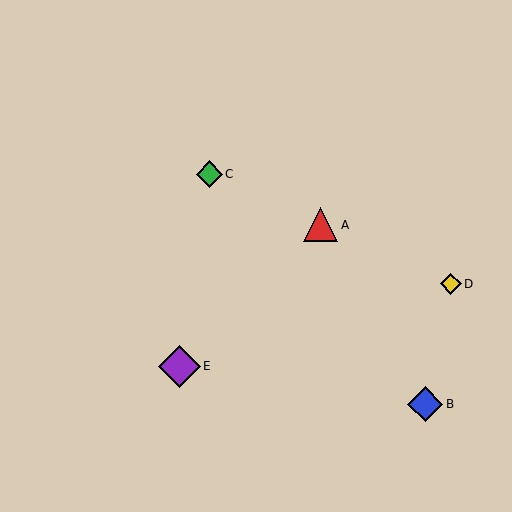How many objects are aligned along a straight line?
3 objects (A, C, D) are aligned along a straight line.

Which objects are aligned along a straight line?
Objects A, C, D are aligned along a straight line.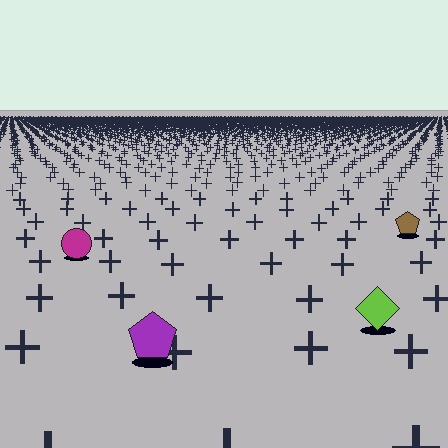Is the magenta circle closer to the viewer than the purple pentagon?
No. The purple pentagon is closer — you can tell from the texture gradient: the ground texture is coarser near it.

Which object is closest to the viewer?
The purple pentagon is closest. The texture marks near it are larger and more spread out.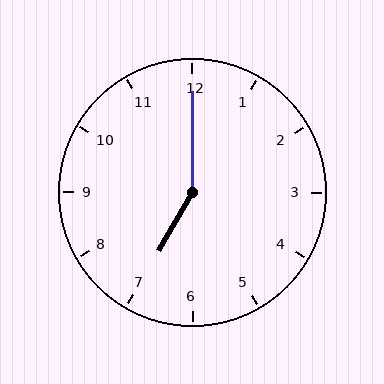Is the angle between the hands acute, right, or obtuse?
It is obtuse.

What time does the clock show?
7:00.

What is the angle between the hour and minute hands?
Approximately 150 degrees.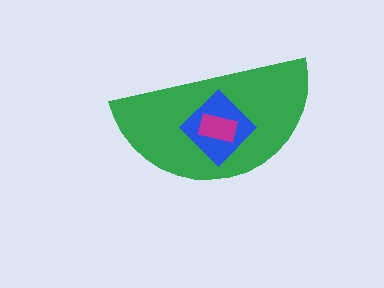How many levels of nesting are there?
3.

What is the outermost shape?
The green semicircle.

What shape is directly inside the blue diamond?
The magenta rectangle.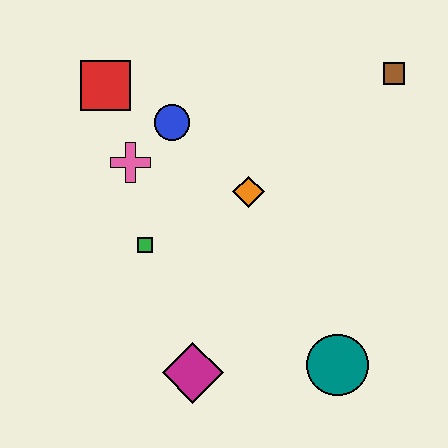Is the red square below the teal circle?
No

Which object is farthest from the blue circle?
The teal circle is farthest from the blue circle.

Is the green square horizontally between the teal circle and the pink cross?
Yes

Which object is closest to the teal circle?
The magenta diamond is closest to the teal circle.